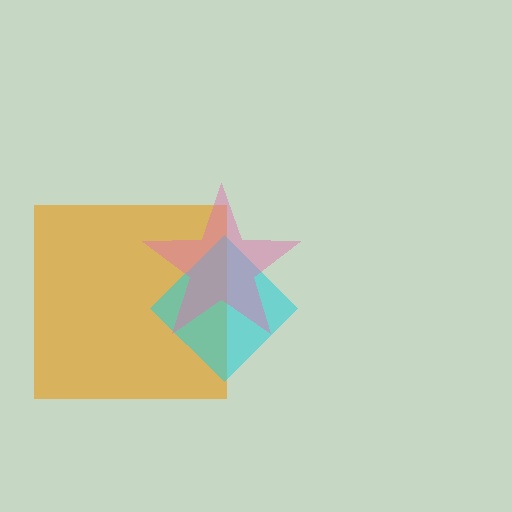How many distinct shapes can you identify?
There are 3 distinct shapes: an orange square, a cyan diamond, a pink star.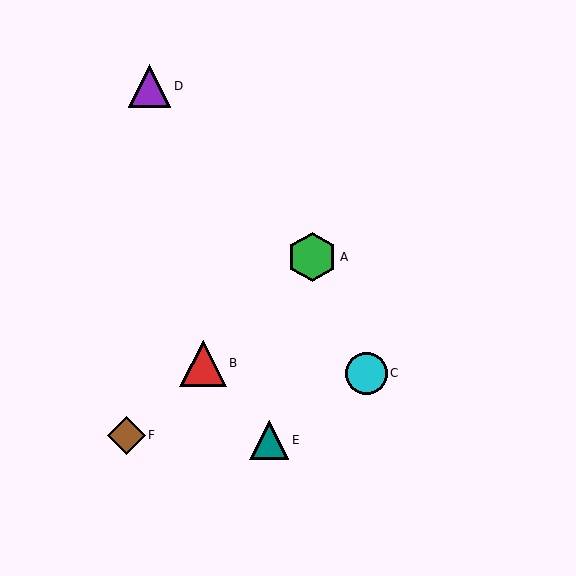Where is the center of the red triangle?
The center of the red triangle is at (203, 364).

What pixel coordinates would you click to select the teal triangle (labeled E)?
Click at (269, 440) to select the teal triangle E.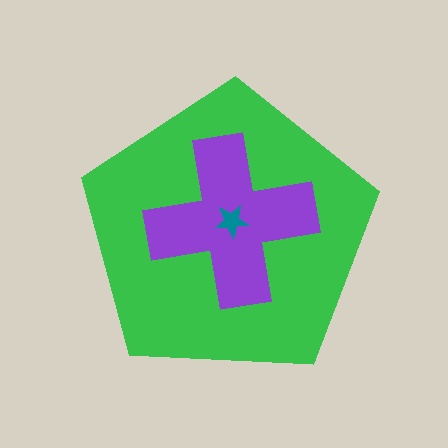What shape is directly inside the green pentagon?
The purple cross.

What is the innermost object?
The teal star.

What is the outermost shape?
The green pentagon.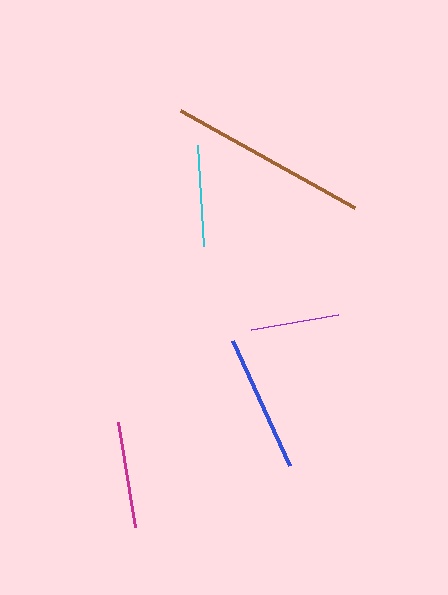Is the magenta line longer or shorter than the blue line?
The blue line is longer than the magenta line.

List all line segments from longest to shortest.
From longest to shortest: brown, blue, magenta, cyan, purple.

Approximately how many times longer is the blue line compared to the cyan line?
The blue line is approximately 1.4 times the length of the cyan line.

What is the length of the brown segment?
The brown segment is approximately 199 pixels long.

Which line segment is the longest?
The brown line is the longest at approximately 199 pixels.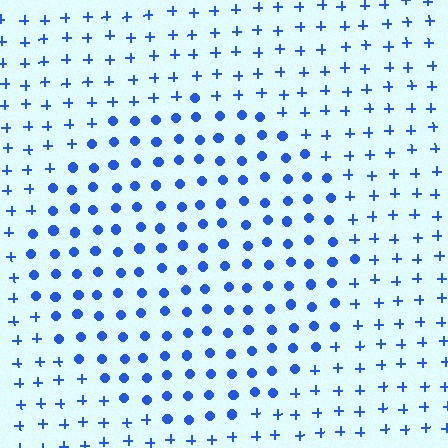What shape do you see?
I see a circle.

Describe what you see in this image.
The image is filled with small blue elements arranged in a uniform grid. A circle-shaped region contains circles, while the surrounding area contains plus signs. The boundary is defined purely by the change in element shape.